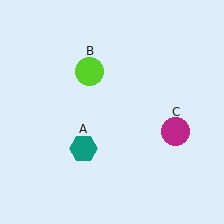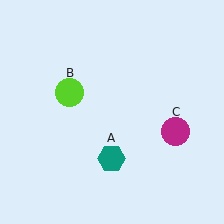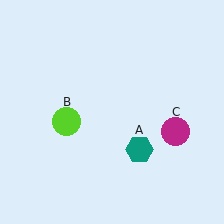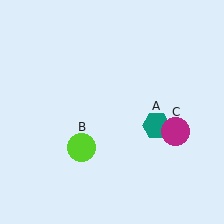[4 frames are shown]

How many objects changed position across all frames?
2 objects changed position: teal hexagon (object A), lime circle (object B).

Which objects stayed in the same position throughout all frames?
Magenta circle (object C) remained stationary.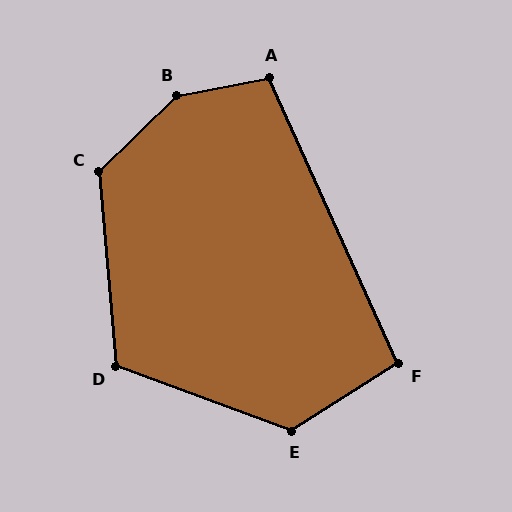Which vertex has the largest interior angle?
B, at approximately 147 degrees.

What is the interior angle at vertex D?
Approximately 115 degrees (obtuse).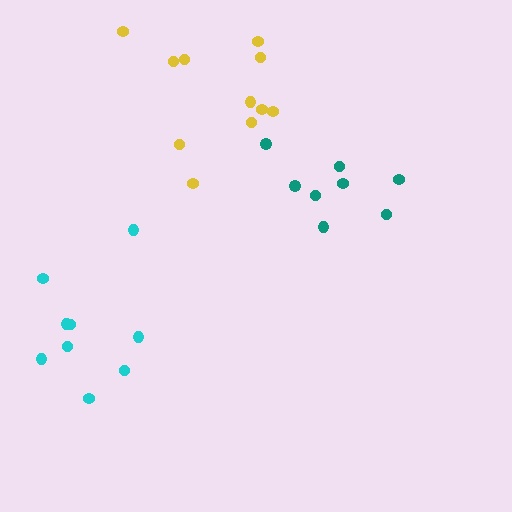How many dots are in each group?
Group 1: 8 dots, Group 2: 9 dots, Group 3: 11 dots (28 total).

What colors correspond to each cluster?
The clusters are colored: teal, cyan, yellow.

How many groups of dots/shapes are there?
There are 3 groups.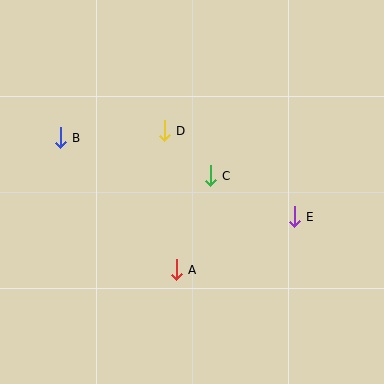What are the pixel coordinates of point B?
Point B is at (60, 138).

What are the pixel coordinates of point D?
Point D is at (164, 131).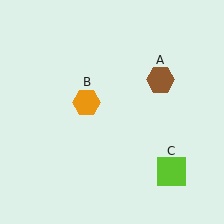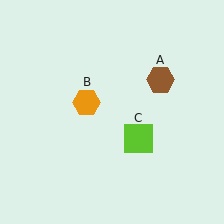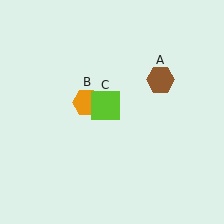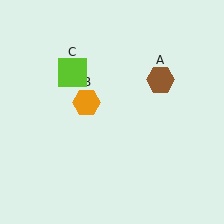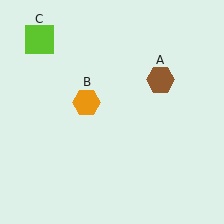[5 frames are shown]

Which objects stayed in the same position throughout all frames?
Brown hexagon (object A) and orange hexagon (object B) remained stationary.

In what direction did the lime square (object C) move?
The lime square (object C) moved up and to the left.